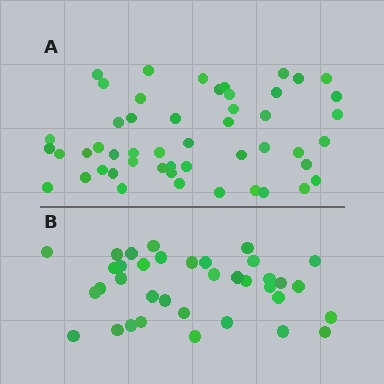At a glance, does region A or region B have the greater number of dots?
Region A (the top region) has more dots.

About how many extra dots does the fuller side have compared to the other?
Region A has approximately 15 more dots than region B.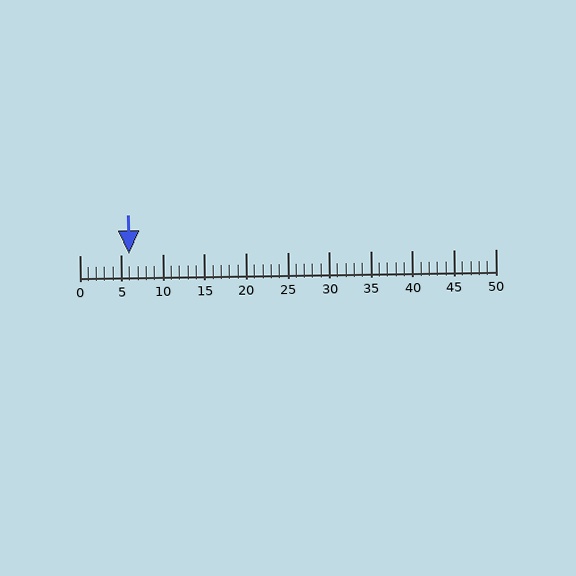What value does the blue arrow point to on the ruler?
The blue arrow points to approximately 6.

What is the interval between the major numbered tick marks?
The major tick marks are spaced 5 units apart.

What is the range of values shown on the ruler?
The ruler shows values from 0 to 50.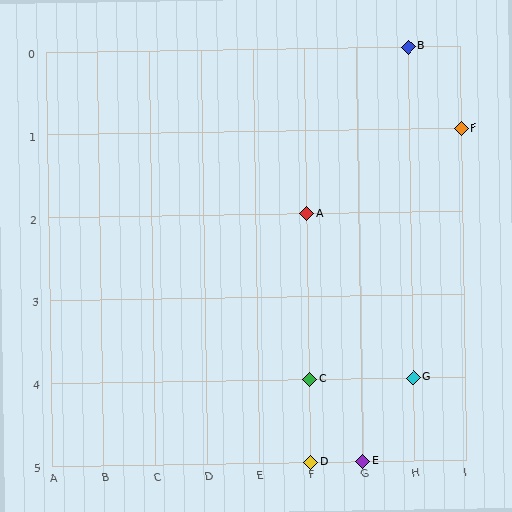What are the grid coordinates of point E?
Point E is at grid coordinates (G, 5).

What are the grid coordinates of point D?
Point D is at grid coordinates (F, 5).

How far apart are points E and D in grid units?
Points E and D are 1 column apart.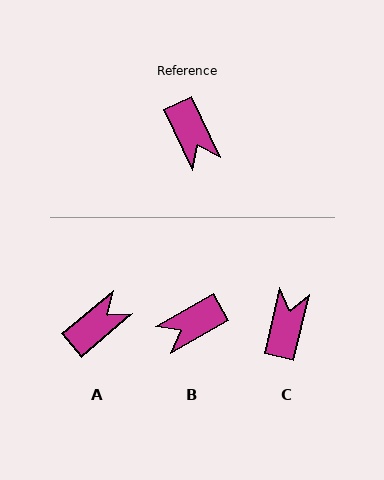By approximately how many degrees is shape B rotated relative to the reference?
Approximately 86 degrees clockwise.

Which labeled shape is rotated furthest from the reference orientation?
C, about 142 degrees away.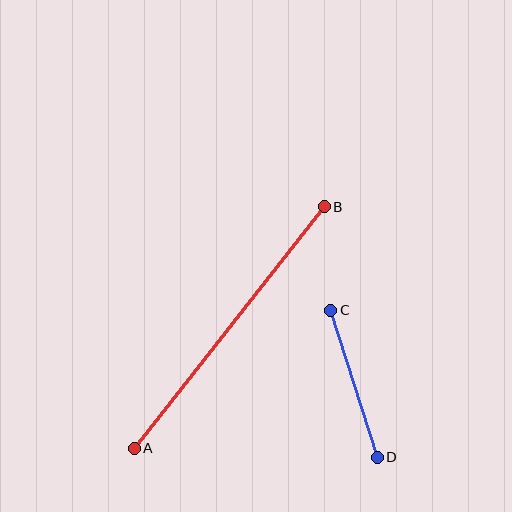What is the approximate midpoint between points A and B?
The midpoint is at approximately (229, 327) pixels.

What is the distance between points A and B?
The distance is approximately 307 pixels.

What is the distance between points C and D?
The distance is approximately 154 pixels.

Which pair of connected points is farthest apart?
Points A and B are farthest apart.